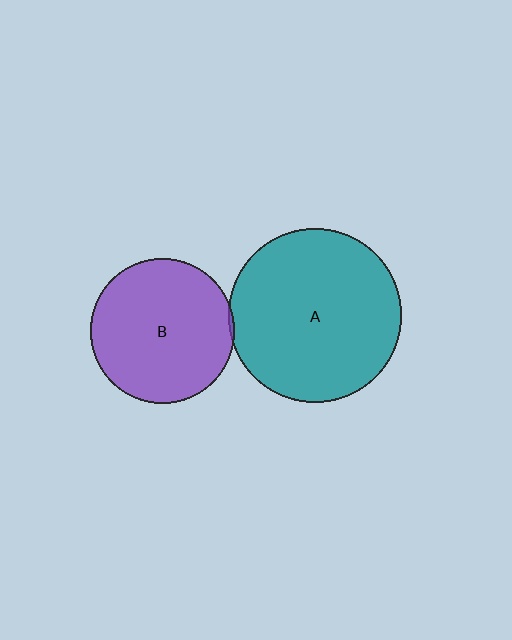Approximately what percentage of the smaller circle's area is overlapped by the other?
Approximately 5%.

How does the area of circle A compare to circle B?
Approximately 1.4 times.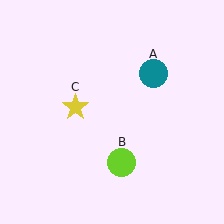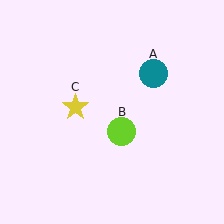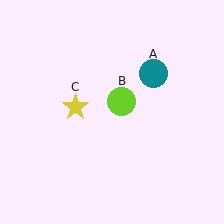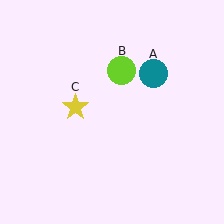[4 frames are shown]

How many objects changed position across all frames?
1 object changed position: lime circle (object B).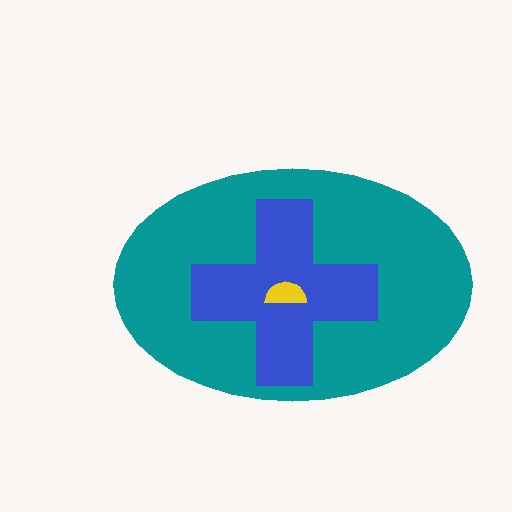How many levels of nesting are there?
3.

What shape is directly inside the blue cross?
The yellow semicircle.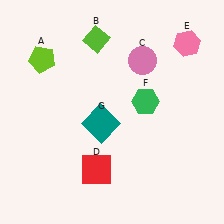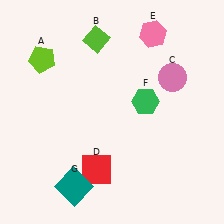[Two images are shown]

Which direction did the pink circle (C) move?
The pink circle (C) moved right.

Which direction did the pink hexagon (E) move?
The pink hexagon (E) moved left.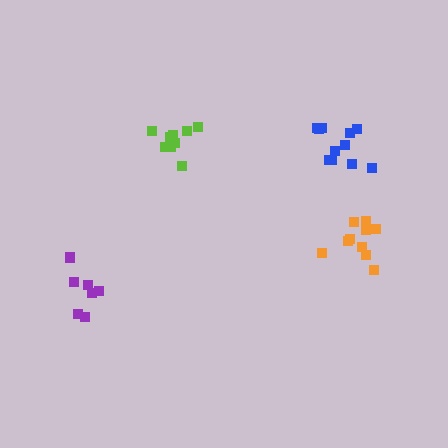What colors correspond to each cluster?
The clusters are colored: orange, blue, purple, lime.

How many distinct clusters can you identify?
There are 4 distinct clusters.